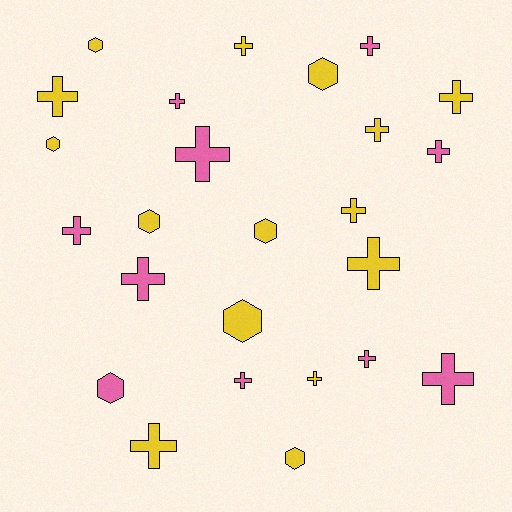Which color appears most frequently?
Yellow, with 15 objects.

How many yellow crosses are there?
There are 8 yellow crosses.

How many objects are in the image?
There are 25 objects.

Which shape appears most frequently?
Cross, with 17 objects.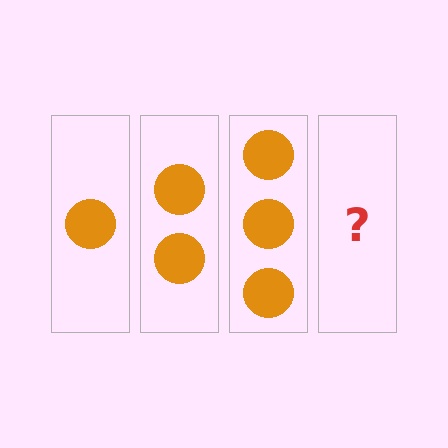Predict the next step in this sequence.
The next step is 4 circles.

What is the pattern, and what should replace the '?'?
The pattern is that each step adds one more circle. The '?' should be 4 circles.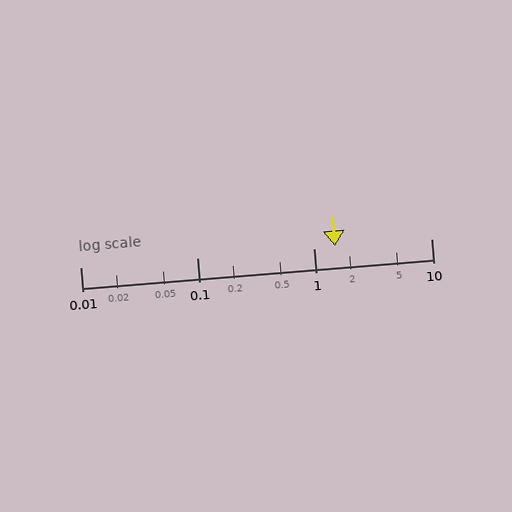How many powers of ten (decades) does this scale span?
The scale spans 3 decades, from 0.01 to 10.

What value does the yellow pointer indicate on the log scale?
The pointer indicates approximately 1.5.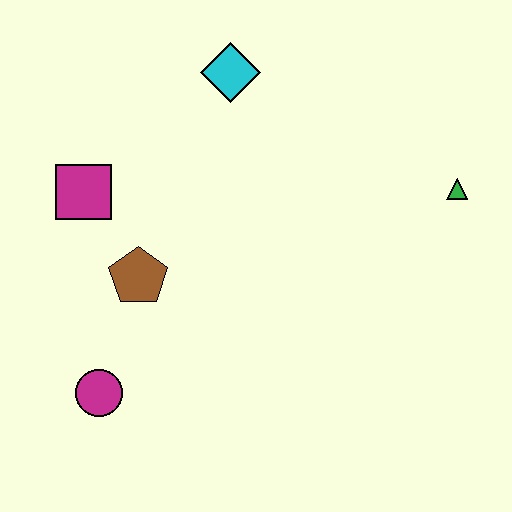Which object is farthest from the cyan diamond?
The magenta circle is farthest from the cyan diamond.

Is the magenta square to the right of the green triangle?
No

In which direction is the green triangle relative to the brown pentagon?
The green triangle is to the right of the brown pentagon.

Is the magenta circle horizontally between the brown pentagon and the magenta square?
Yes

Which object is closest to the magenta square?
The brown pentagon is closest to the magenta square.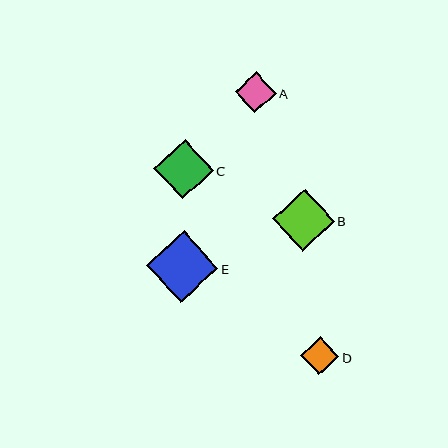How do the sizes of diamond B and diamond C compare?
Diamond B and diamond C are approximately the same size.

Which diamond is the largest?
Diamond E is the largest with a size of approximately 72 pixels.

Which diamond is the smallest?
Diamond D is the smallest with a size of approximately 38 pixels.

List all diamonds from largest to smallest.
From largest to smallest: E, B, C, A, D.